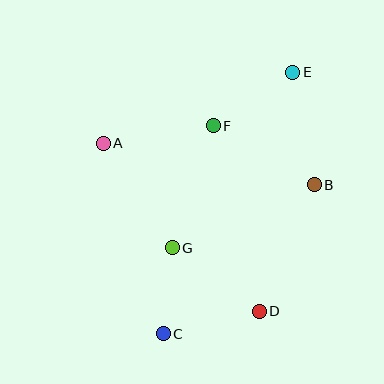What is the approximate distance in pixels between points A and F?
The distance between A and F is approximately 112 pixels.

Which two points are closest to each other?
Points C and G are closest to each other.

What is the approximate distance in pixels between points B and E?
The distance between B and E is approximately 114 pixels.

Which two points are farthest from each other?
Points C and E are farthest from each other.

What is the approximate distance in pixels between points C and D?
The distance between C and D is approximately 98 pixels.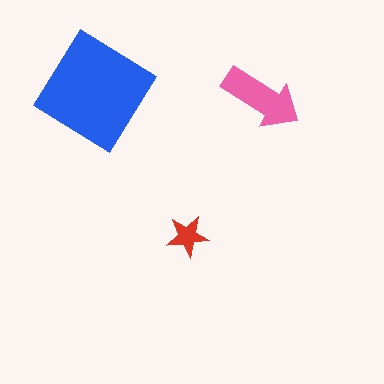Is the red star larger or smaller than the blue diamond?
Smaller.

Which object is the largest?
The blue diamond.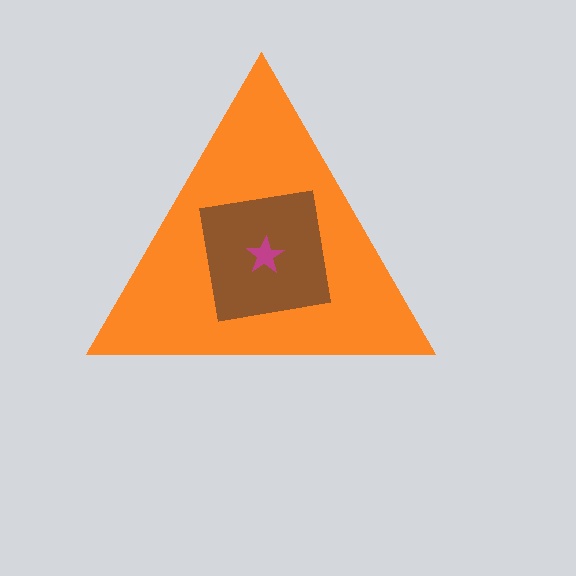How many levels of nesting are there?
3.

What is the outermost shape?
The orange triangle.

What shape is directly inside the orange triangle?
The brown square.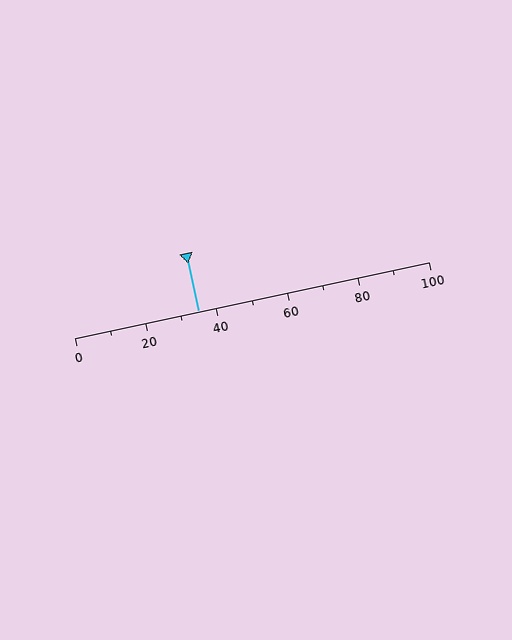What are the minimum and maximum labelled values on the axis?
The axis runs from 0 to 100.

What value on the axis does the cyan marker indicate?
The marker indicates approximately 35.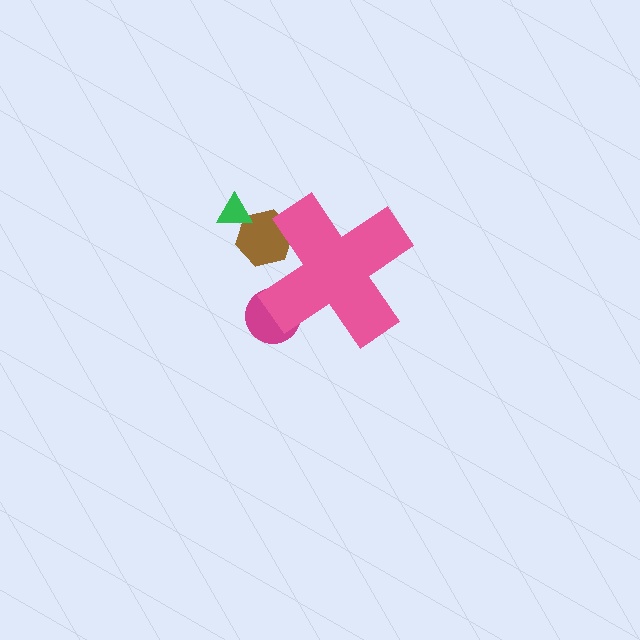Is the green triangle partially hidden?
No, the green triangle is fully visible.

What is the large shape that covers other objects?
A pink cross.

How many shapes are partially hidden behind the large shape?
2 shapes are partially hidden.